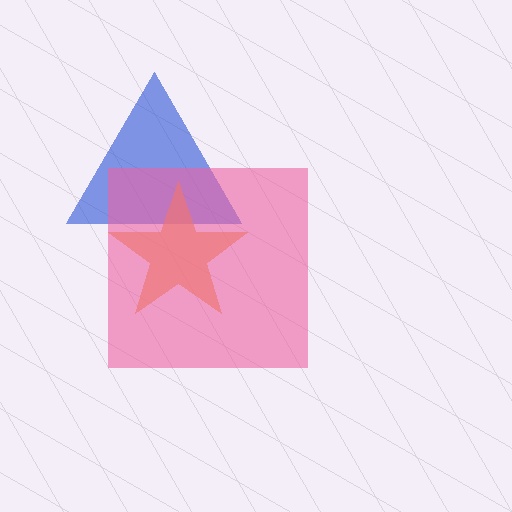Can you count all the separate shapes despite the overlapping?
Yes, there are 3 separate shapes.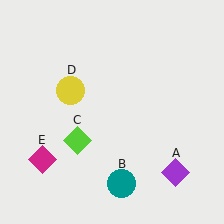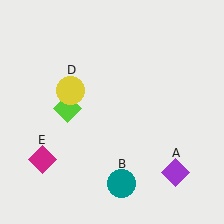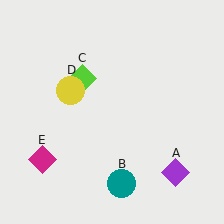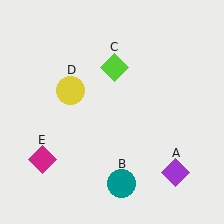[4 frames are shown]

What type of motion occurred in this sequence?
The lime diamond (object C) rotated clockwise around the center of the scene.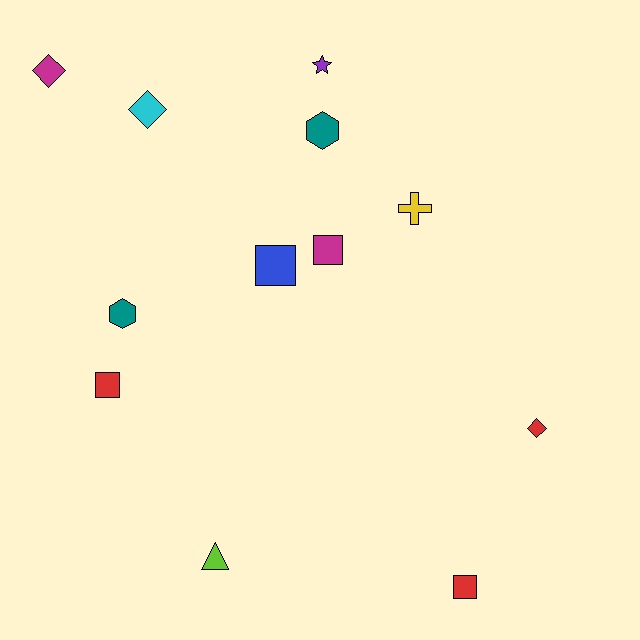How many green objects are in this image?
There are no green objects.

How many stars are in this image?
There is 1 star.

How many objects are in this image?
There are 12 objects.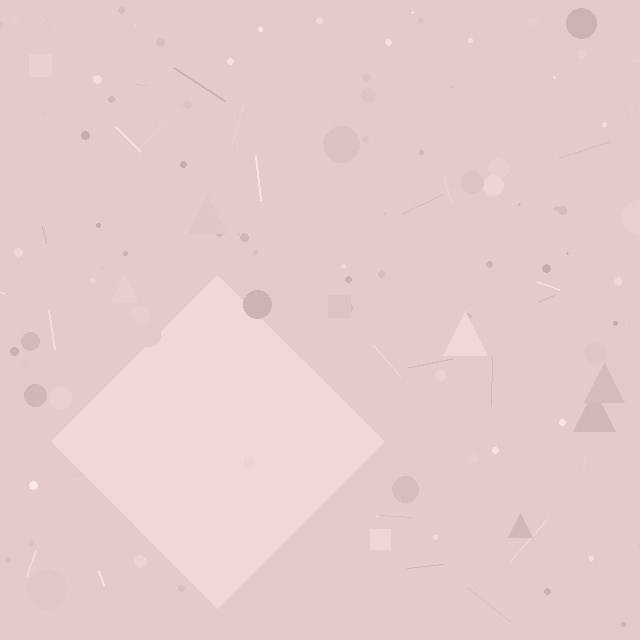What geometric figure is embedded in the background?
A diamond is embedded in the background.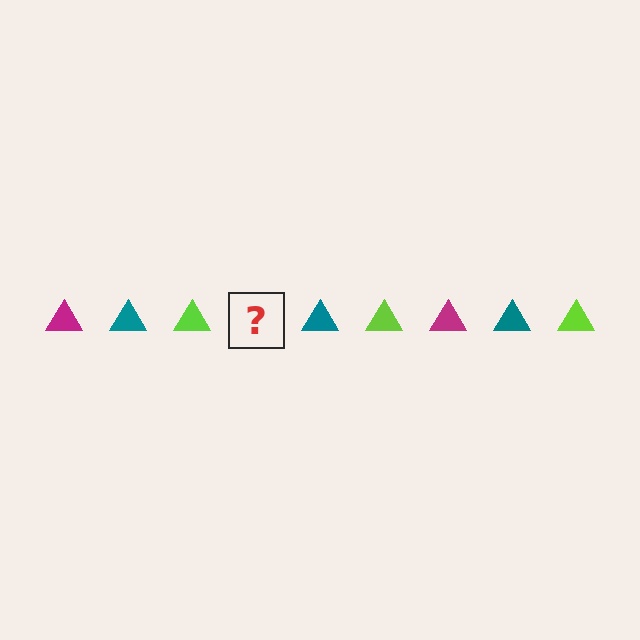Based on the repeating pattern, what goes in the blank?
The blank should be a magenta triangle.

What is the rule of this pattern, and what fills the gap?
The rule is that the pattern cycles through magenta, teal, lime triangles. The gap should be filled with a magenta triangle.